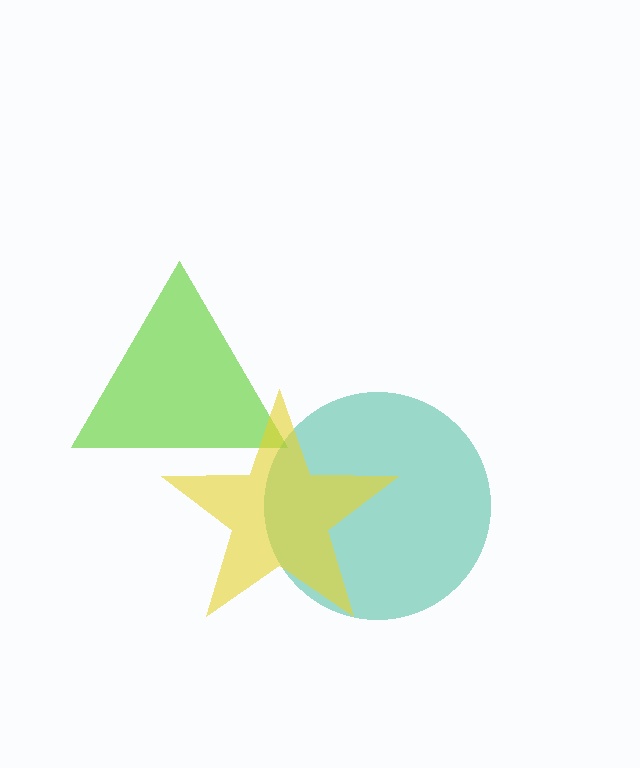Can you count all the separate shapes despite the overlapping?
Yes, there are 3 separate shapes.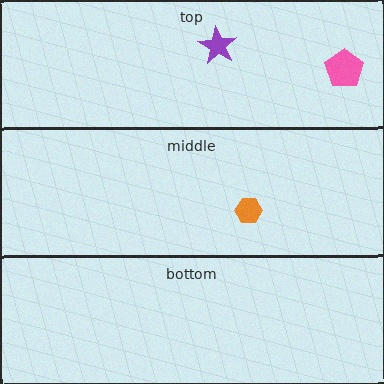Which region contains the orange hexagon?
The middle region.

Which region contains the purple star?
The top region.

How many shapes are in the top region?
2.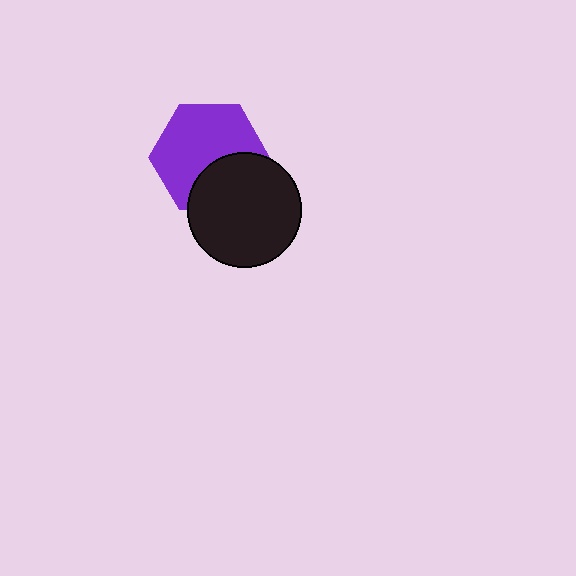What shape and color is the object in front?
The object in front is a black circle.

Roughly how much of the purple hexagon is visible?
Most of it is visible (roughly 67%).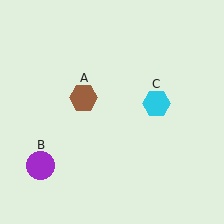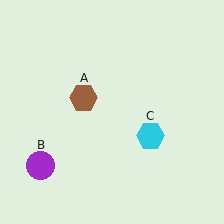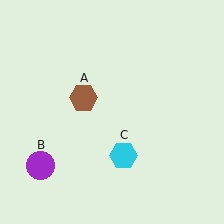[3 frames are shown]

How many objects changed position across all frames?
1 object changed position: cyan hexagon (object C).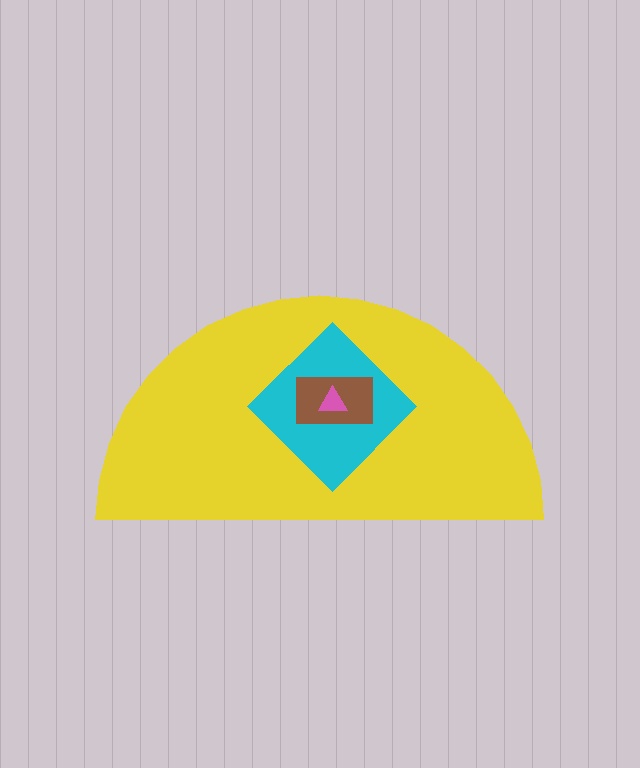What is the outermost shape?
The yellow semicircle.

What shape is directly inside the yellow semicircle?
The cyan diamond.